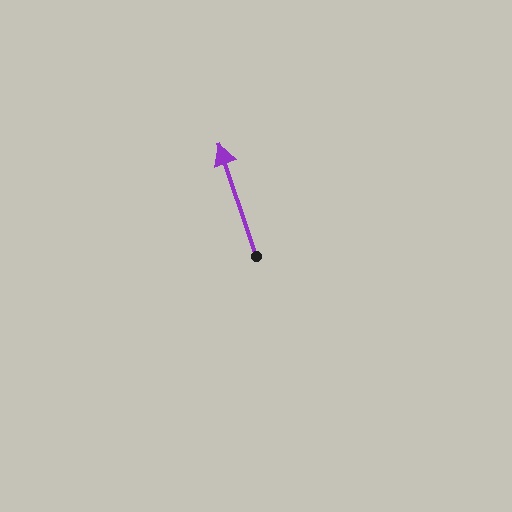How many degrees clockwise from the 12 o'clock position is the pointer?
Approximately 342 degrees.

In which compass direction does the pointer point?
North.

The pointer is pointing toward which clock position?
Roughly 11 o'clock.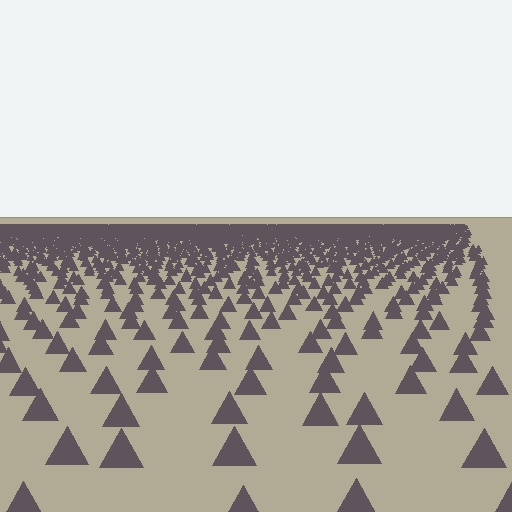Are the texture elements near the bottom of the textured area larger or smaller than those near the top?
Larger. Near the bottom, elements are closer to the viewer and appear at a bigger on-screen size.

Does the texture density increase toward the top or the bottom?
Density increases toward the top.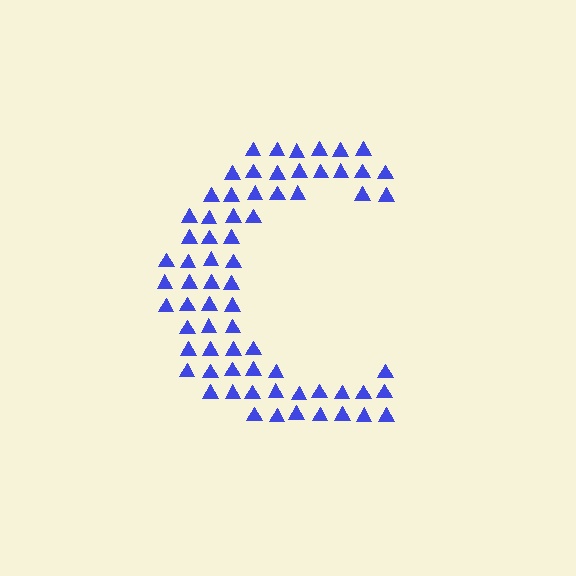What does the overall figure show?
The overall figure shows the letter C.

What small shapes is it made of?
It is made of small triangles.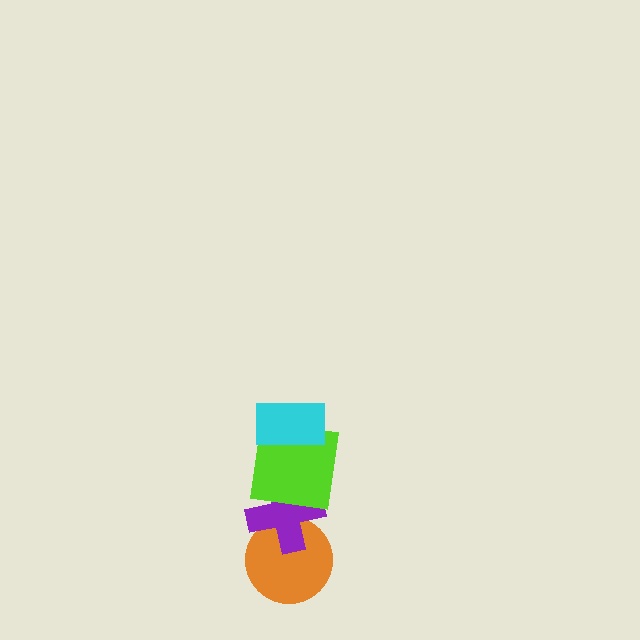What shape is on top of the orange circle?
The purple cross is on top of the orange circle.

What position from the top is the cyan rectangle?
The cyan rectangle is 1st from the top.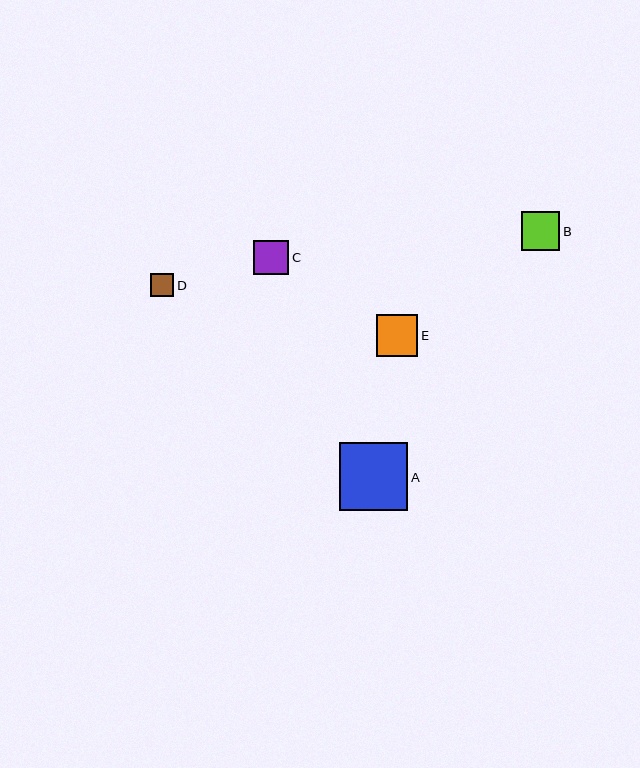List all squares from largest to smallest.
From largest to smallest: A, E, B, C, D.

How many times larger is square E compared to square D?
Square E is approximately 1.8 times the size of square D.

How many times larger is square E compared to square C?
Square E is approximately 1.2 times the size of square C.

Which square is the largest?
Square A is the largest with a size of approximately 68 pixels.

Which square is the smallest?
Square D is the smallest with a size of approximately 23 pixels.